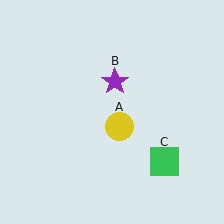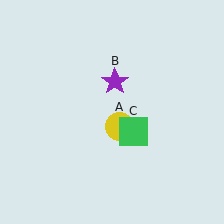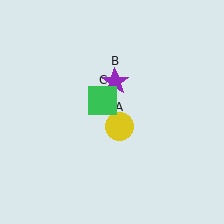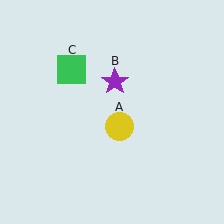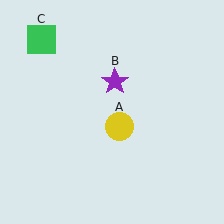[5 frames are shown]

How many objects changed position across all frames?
1 object changed position: green square (object C).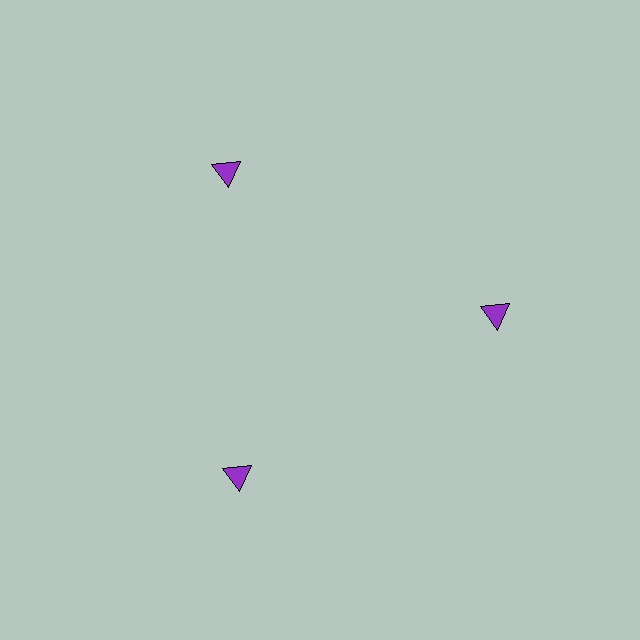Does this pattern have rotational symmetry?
Yes, this pattern has 3-fold rotational symmetry. It looks the same after rotating 120 degrees around the center.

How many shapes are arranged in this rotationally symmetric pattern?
There are 3 shapes, arranged in 3 groups of 1.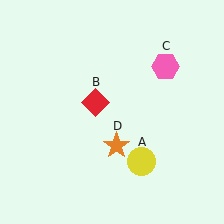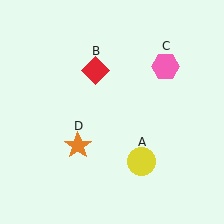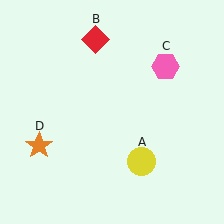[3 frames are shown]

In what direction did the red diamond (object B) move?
The red diamond (object B) moved up.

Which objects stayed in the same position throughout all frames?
Yellow circle (object A) and pink hexagon (object C) remained stationary.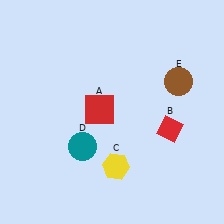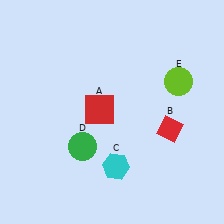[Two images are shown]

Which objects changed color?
C changed from yellow to cyan. D changed from teal to green. E changed from brown to lime.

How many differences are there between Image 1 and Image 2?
There are 3 differences between the two images.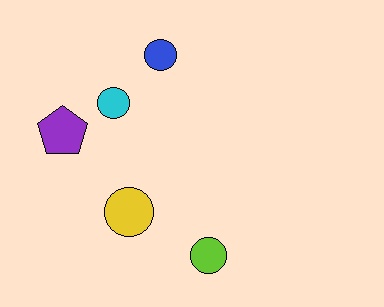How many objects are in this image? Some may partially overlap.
There are 5 objects.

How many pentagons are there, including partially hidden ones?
There is 1 pentagon.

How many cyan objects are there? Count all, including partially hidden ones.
There is 1 cyan object.